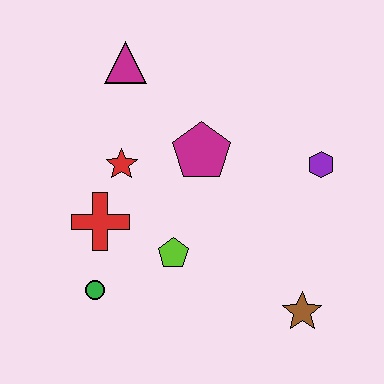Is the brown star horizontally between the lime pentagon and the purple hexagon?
Yes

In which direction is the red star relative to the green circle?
The red star is above the green circle.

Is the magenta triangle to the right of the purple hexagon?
No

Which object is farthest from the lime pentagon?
The magenta triangle is farthest from the lime pentagon.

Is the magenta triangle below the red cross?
No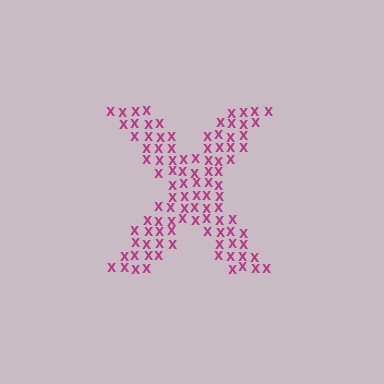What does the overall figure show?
The overall figure shows the letter X.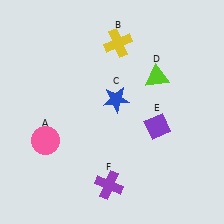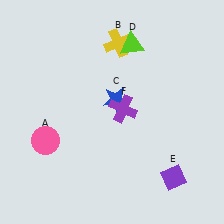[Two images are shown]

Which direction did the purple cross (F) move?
The purple cross (F) moved up.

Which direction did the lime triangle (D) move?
The lime triangle (D) moved up.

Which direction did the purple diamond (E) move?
The purple diamond (E) moved down.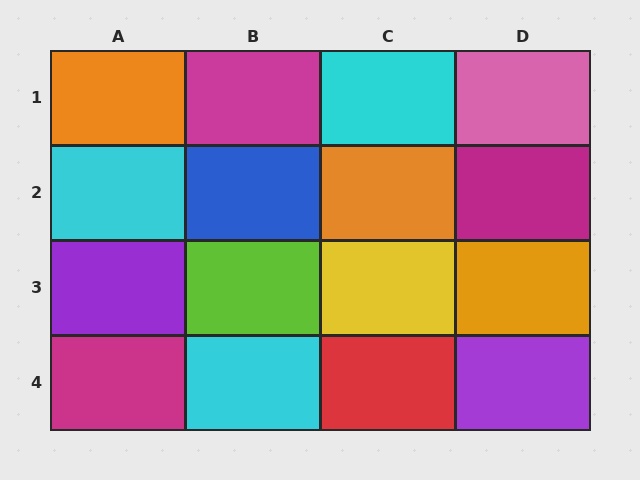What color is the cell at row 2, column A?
Cyan.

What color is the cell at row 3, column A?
Purple.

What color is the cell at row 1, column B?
Magenta.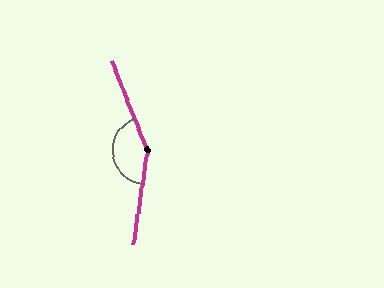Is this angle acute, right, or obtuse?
It is obtuse.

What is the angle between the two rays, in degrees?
Approximately 150 degrees.